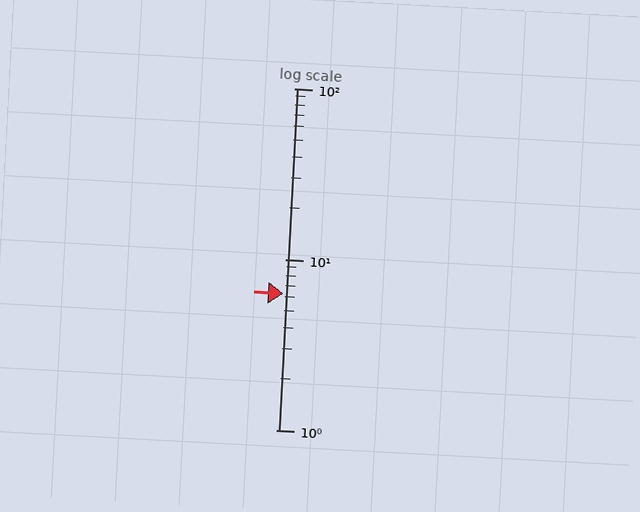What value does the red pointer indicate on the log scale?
The pointer indicates approximately 6.3.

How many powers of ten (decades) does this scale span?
The scale spans 2 decades, from 1 to 100.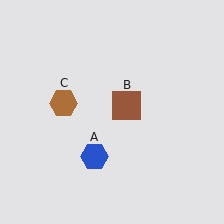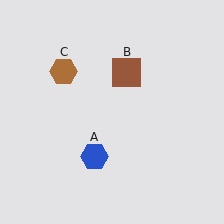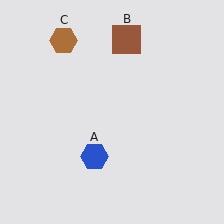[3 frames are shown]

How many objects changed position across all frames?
2 objects changed position: brown square (object B), brown hexagon (object C).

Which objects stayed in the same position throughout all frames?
Blue hexagon (object A) remained stationary.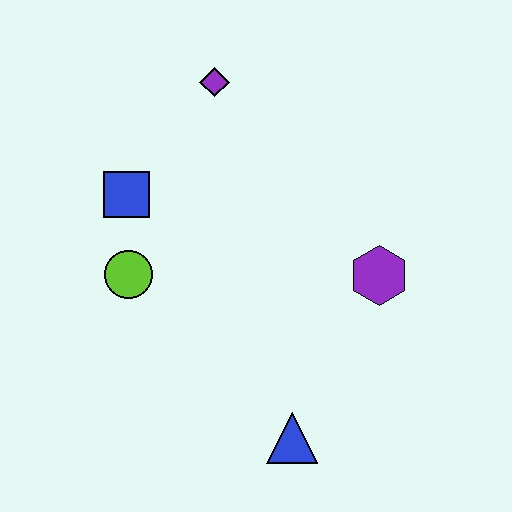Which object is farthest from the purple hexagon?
The blue square is farthest from the purple hexagon.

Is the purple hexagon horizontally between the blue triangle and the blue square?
No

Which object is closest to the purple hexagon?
The blue triangle is closest to the purple hexagon.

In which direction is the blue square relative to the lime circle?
The blue square is above the lime circle.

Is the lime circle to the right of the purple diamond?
No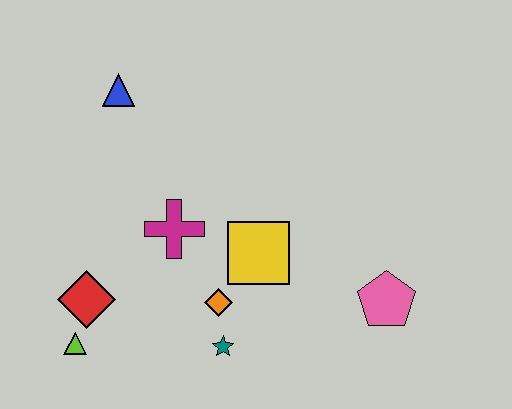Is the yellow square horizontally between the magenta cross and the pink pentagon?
Yes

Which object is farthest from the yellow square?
The blue triangle is farthest from the yellow square.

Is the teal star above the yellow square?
No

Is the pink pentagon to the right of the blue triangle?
Yes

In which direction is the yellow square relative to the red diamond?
The yellow square is to the right of the red diamond.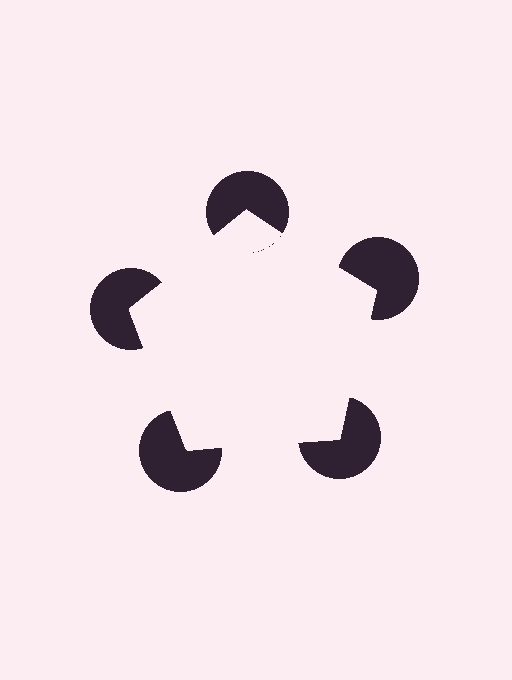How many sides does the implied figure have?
5 sides.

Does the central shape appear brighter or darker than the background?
It typically appears slightly brighter than the background, even though no actual brightness change is drawn.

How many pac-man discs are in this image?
There are 5 — one at each vertex of the illusory pentagon.